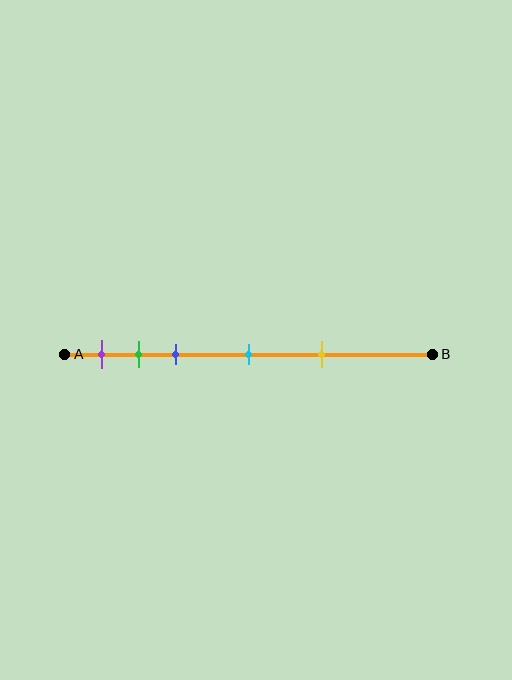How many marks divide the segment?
There are 5 marks dividing the segment.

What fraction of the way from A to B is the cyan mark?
The cyan mark is approximately 50% (0.5) of the way from A to B.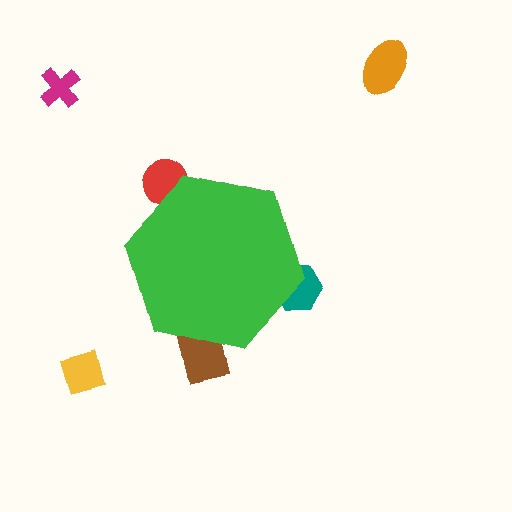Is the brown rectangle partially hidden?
Yes, the brown rectangle is partially hidden behind the green hexagon.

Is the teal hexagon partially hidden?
Yes, the teal hexagon is partially hidden behind the green hexagon.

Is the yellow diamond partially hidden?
No, the yellow diamond is fully visible.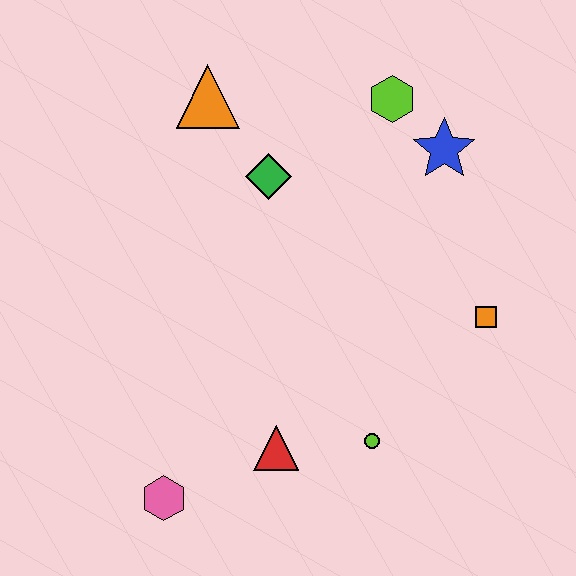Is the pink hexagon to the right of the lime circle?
No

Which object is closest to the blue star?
The lime hexagon is closest to the blue star.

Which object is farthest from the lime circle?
The orange triangle is farthest from the lime circle.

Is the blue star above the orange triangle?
No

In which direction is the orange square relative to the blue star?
The orange square is below the blue star.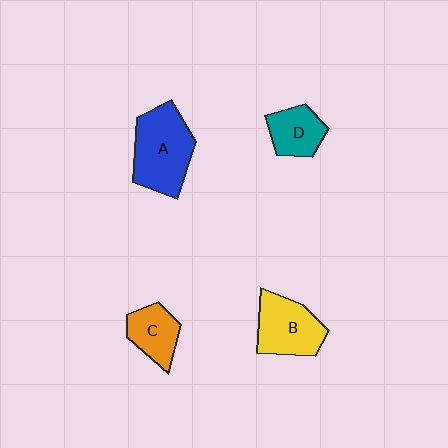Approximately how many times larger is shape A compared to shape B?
Approximately 1.3 times.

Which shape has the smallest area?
Shape D (teal).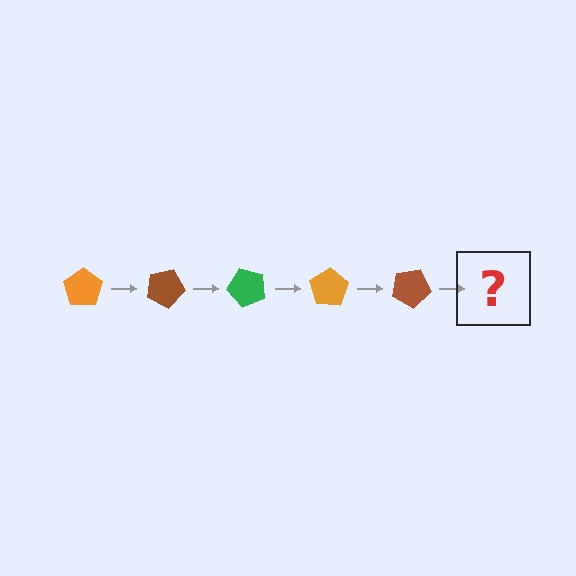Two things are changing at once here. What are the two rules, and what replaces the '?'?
The two rules are that it rotates 25 degrees each step and the color cycles through orange, brown, and green. The '?' should be a green pentagon, rotated 125 degrees from the start.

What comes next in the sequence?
The next element should be a green pentagon, rotated 125 degrees from the start.